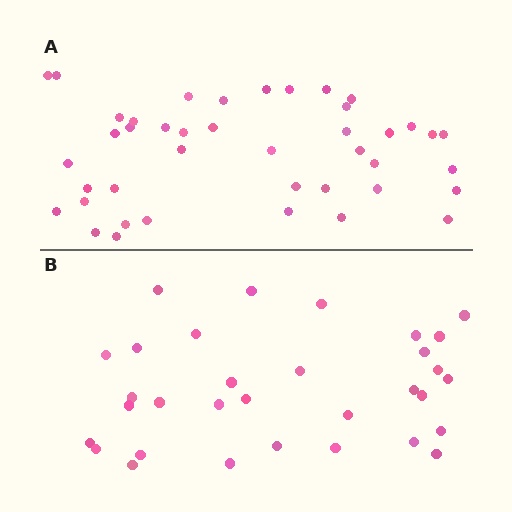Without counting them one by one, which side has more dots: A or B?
Region A (the top region) has more dots.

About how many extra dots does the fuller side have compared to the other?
Region A has roughly 10 or so more dots than region B.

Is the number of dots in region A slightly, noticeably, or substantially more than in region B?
Region A has noticeably more, but not dramatically so. The ratio is roughly 1.3 to 1.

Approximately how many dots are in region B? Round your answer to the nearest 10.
About 30 dots. (The exact count is 32, which rounds to 30.)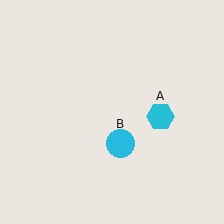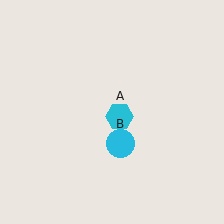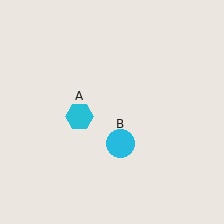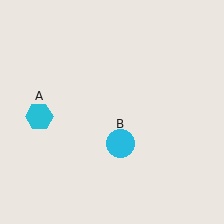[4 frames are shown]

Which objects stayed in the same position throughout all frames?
Cyan circle (object B) remained stationary.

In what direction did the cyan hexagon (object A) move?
The cyan hexagon (object A) moved left.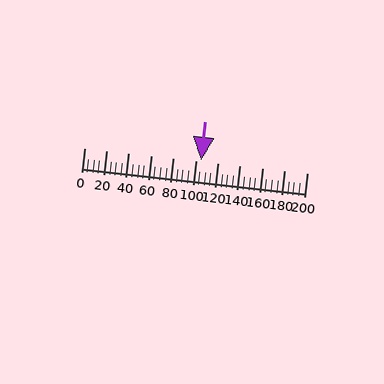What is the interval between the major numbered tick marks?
The major tick marks are spaced 20 units apart.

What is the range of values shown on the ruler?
The ruler shows values from 0 to 200.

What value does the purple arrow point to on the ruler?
The purple arrow points to approximately 105.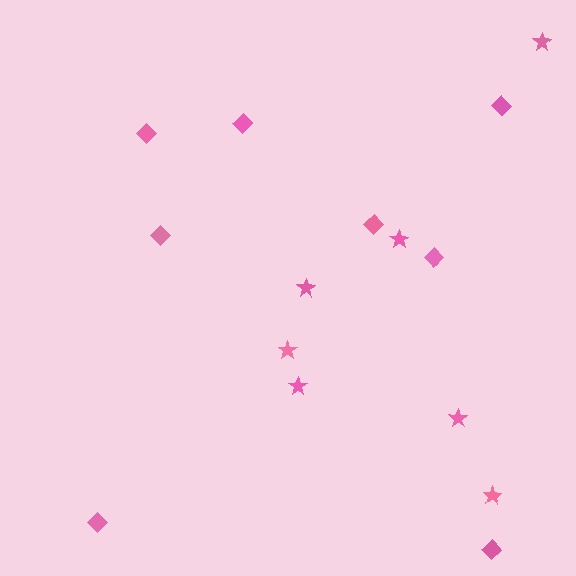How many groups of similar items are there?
There are 2 groups: one group of diamonds (8) and one group of stars (7).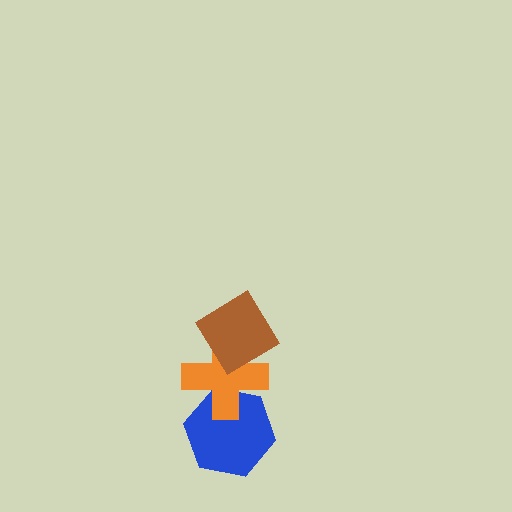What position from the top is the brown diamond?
The brown diamond is 1st from the top.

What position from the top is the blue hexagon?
The blue hexagon is 3rd from the top.